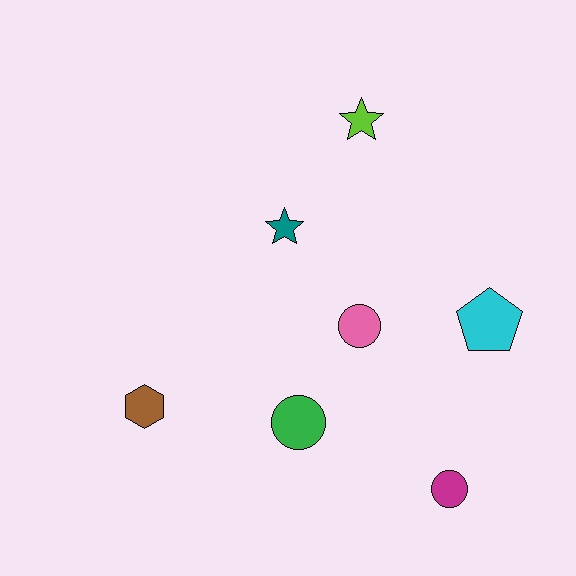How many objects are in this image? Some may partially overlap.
There are 7 objects.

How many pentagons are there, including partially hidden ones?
There is 1 pentagon.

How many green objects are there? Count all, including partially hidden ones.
There is 1 green object.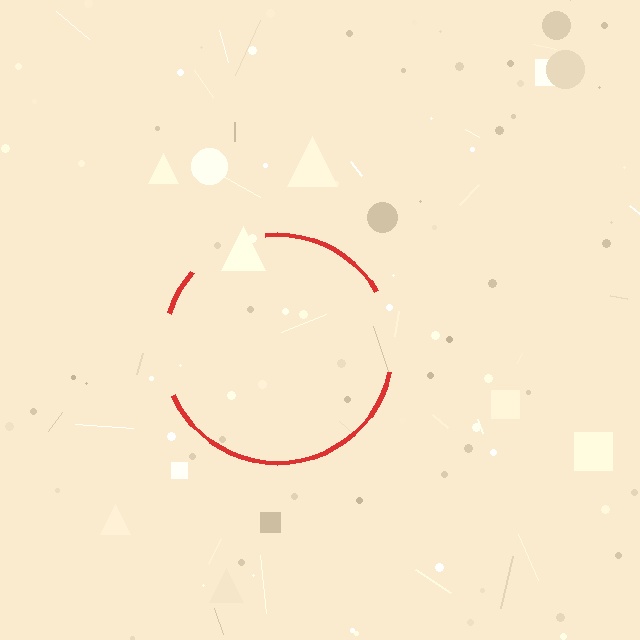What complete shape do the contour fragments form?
The contour fragments form a circle.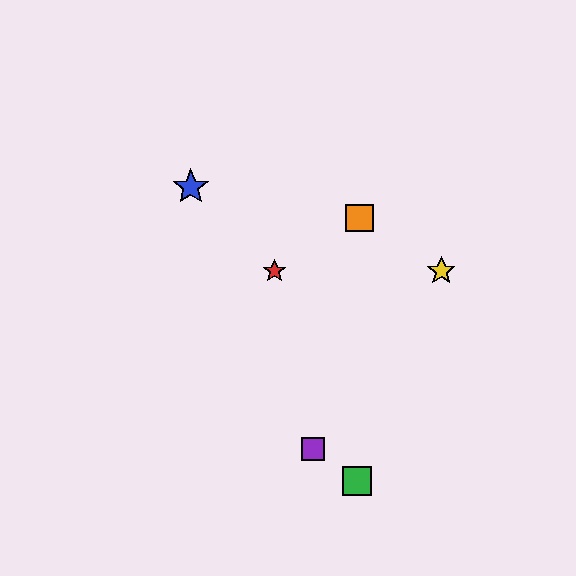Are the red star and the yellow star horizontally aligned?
Yes, both are at y≈271.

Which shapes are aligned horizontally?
The red star, the yellow star are aligned horizontally.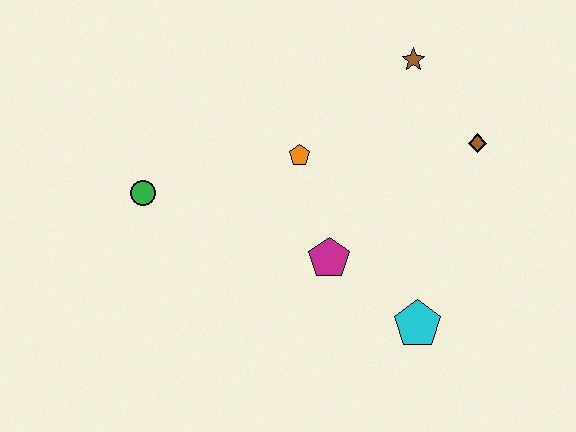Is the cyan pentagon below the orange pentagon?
Yes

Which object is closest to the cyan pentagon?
The magenta pentagon is closest to the cyan pentagon.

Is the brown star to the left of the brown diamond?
Yes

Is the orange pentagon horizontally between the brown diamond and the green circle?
Yes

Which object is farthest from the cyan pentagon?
The green circle is farthest from the cyan pentagon.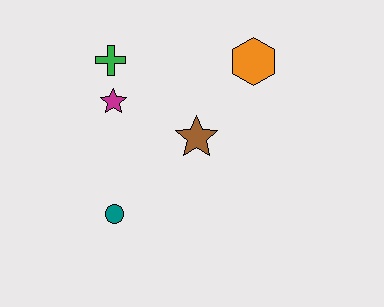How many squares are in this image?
There are no squares.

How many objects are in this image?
There are 5 objects.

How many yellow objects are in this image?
There are no yellow objects.